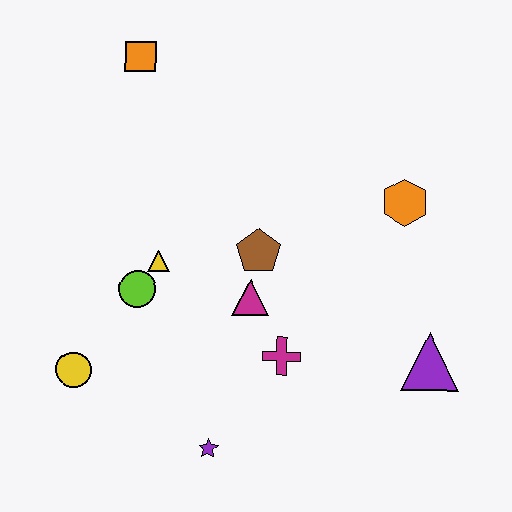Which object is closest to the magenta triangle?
The brown pentagon is closest to the magenta triangle.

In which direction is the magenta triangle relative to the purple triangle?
The magenta triangle is to the left of the purple triangle.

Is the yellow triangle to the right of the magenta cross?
No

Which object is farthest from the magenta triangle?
The orange square is farthest from the magenta triangle.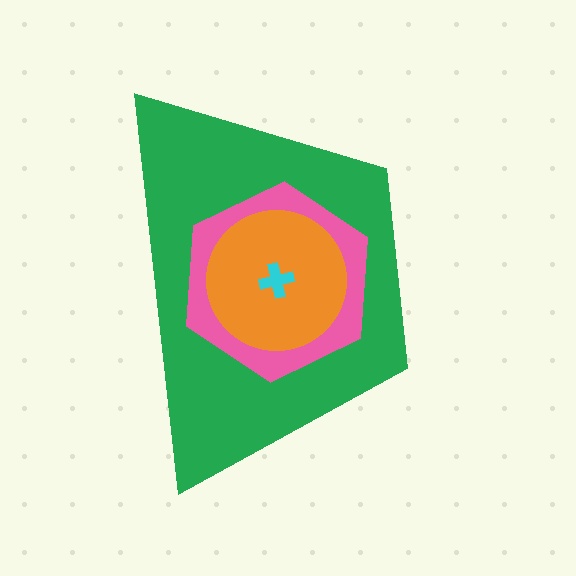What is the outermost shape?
The green trapezoid.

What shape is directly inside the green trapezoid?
The pink hexagon.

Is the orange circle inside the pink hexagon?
Yes.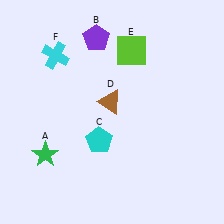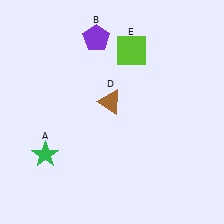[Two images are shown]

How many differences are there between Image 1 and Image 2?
There are 2 differences between the two images.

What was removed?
The cyan pentagon (C), the cyan cross (F) were removed in Image 2.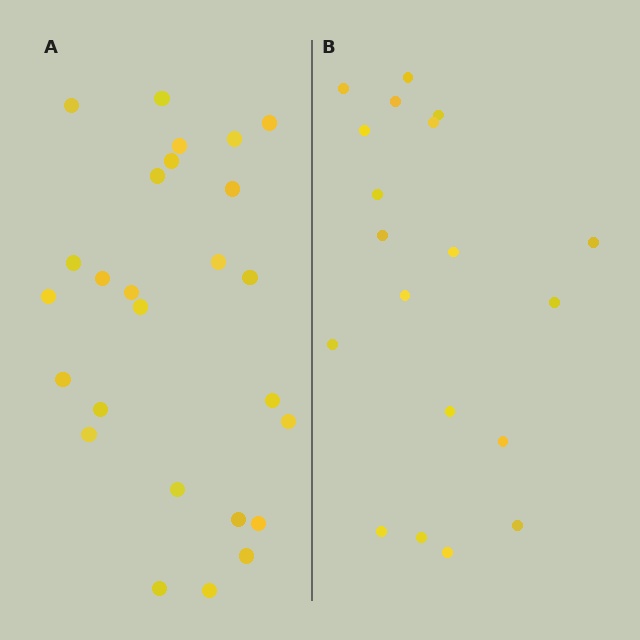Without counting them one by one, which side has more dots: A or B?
Region A (the left region) has more dots.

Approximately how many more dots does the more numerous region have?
Region A has roughly 8 or so more dots than region B.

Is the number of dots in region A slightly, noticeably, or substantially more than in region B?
Region A has noticeably more, but not dramatically so. The ratio is roughly 1.4 to 1.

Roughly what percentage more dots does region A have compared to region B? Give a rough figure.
About 35% more.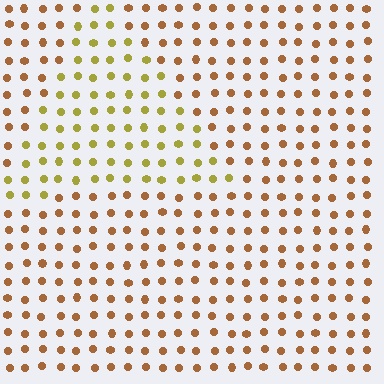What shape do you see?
I see a triangle.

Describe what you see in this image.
The image is filled with small brown elements in a uniform arrangement. A triangle-shaped region is visible where the elements are tinted to a slightly different hue, forming a subtle color boundary.